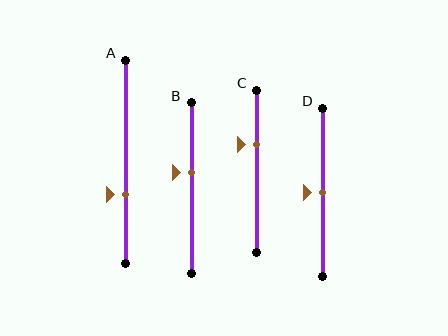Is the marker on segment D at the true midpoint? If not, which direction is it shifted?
Yes, the marker on segment D is at the true midpoint.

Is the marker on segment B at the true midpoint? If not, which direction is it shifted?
No, the marker on segment B is shifted upward by about 9% of the segment length.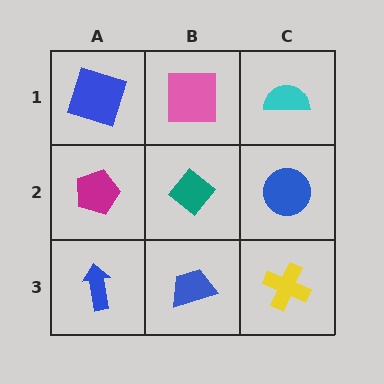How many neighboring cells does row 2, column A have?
3.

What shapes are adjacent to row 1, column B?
A teal diamond (row 2, column B), a blue square (row 1, column A), a cyan semicircle (row 1, column C).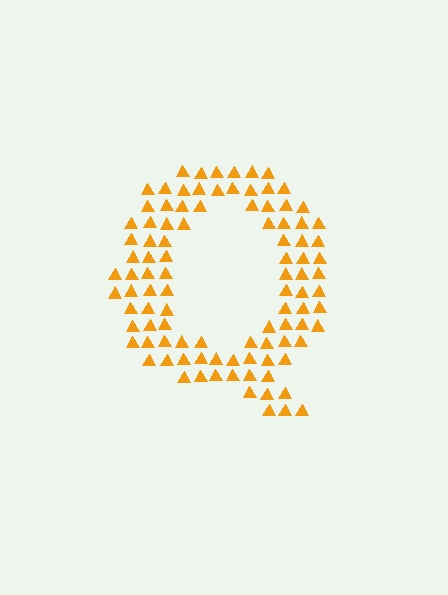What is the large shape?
The large shape is the letter Q.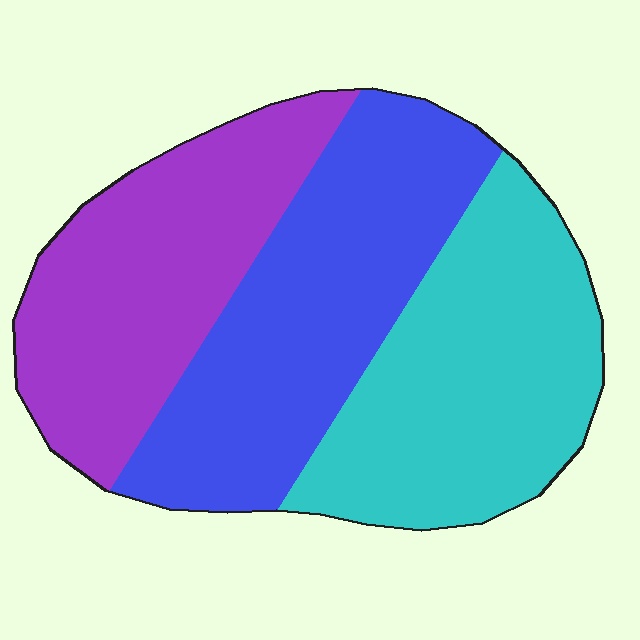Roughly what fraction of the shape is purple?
Purple takes up about one third (1/3) of the shape.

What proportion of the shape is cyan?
Cyan covers about 35% of the shape.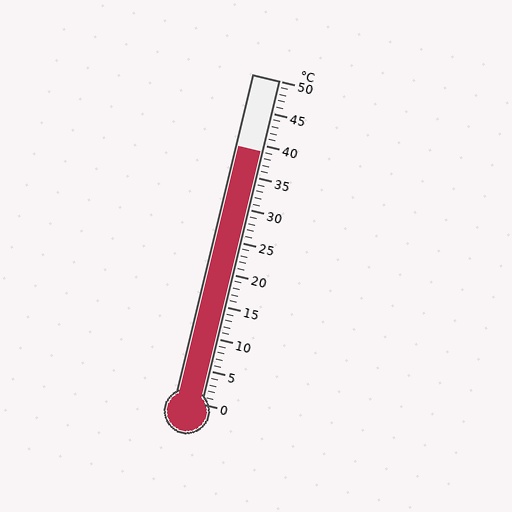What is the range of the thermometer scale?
The thermometer scale ranges from 0°C to 50°C.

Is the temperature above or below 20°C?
The temperature is above 20°C.